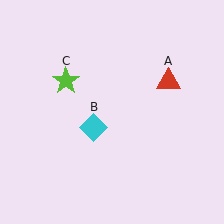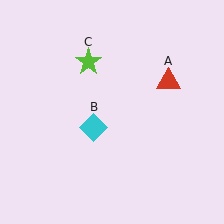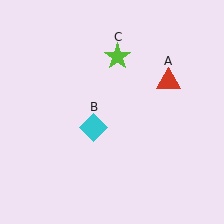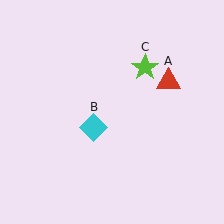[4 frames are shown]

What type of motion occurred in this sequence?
The lime star (object C) rotated clockwise around the center of the scene.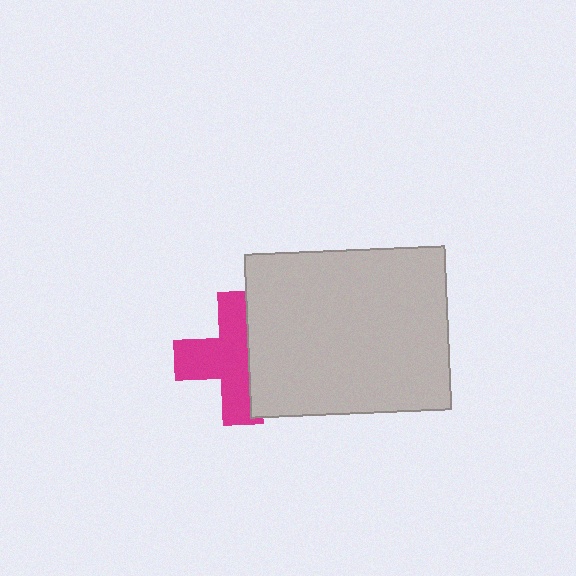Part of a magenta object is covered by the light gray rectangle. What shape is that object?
It is a cross.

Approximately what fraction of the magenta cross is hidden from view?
Roughly 38% of the magenta cross is hidden behind the light gray rectangle.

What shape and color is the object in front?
The object in front is a light gray rectangle.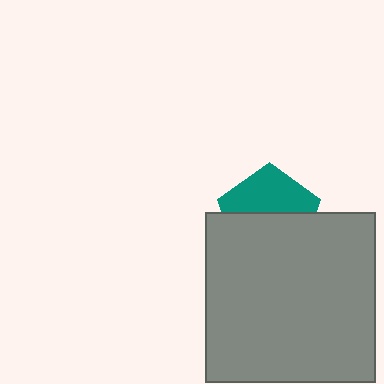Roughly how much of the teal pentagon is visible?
A small part of it is visible (roughly 44%).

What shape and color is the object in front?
The object in front is a gray square.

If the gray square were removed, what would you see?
You would see the complete teal pentagon.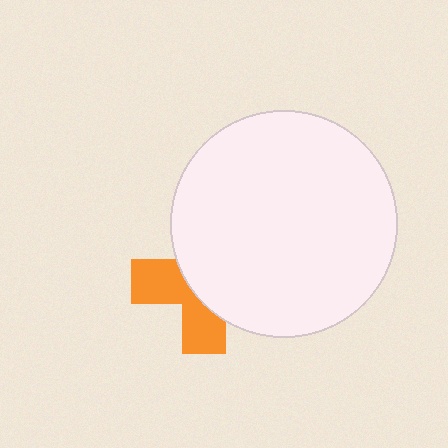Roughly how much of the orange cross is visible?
A small part of it is visible (roughly 41%).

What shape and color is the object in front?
The object in front is a white circle.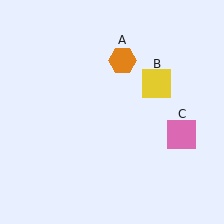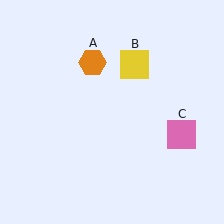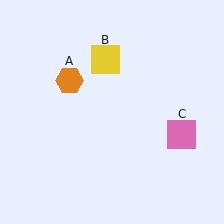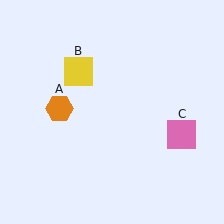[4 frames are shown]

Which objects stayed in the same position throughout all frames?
Pink square (object C) remained stationary.